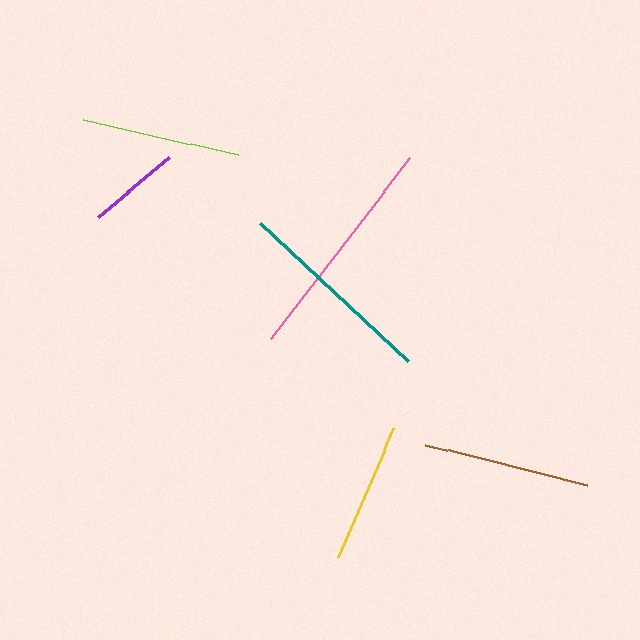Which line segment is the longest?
The pink line is the longest at approximately 229 pixels.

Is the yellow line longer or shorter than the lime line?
The lime line is longer than the yellow line.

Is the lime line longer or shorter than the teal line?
The teal line is longer than the lime line.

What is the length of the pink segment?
The pink segment is approximately 229 pixels long.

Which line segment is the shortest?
The purple line is the shortest at approximately 93 pixels.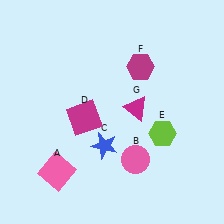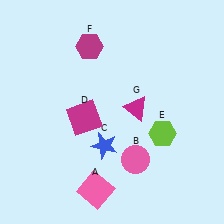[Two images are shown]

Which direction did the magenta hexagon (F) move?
The magenta hexagon (F) moved left.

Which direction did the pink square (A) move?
The pink square (A) moved right.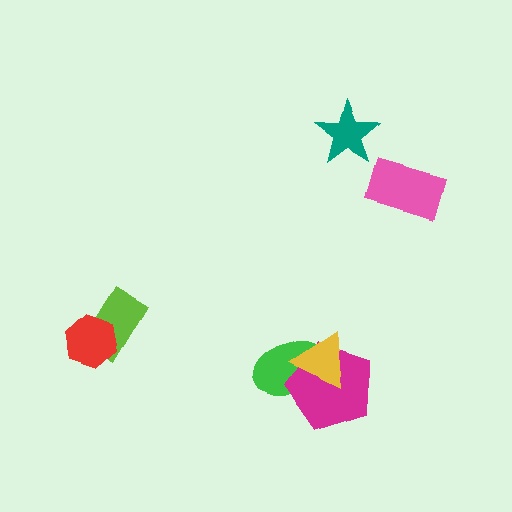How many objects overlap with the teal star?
0 objects overlap with the teal star.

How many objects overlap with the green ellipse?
2 objects overlap with the green ellipse.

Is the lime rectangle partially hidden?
Yes, it is partially covered by another shape.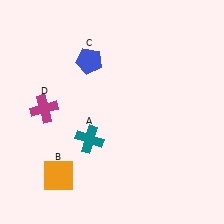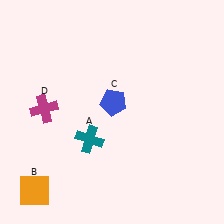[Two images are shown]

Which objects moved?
The objects that moved are: the orange square (B), the blue pentagon (C).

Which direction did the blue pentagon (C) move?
The blue pentagon (C) moved down.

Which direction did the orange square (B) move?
The orange square (B) moved left.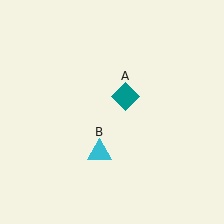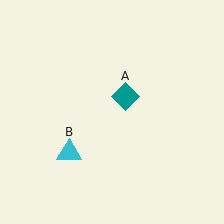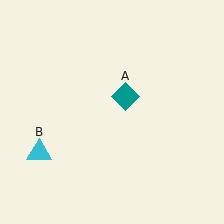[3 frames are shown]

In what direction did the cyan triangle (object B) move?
The cyan triangle (object B) moved left.